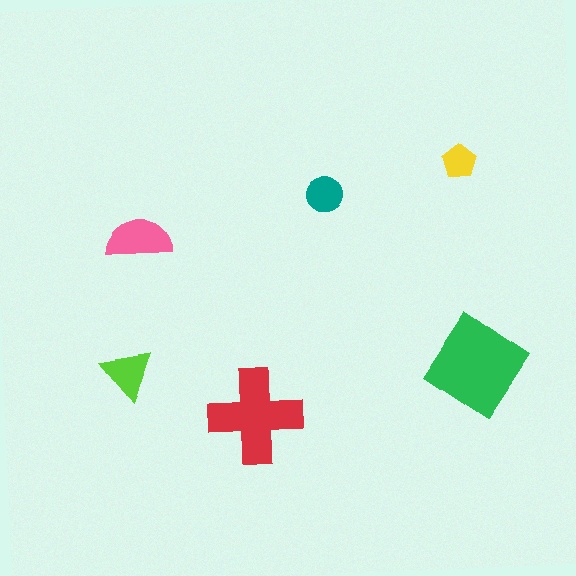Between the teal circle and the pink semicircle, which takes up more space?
The pink semicircle.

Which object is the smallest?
The yellow pentagon.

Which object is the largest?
The green diamond.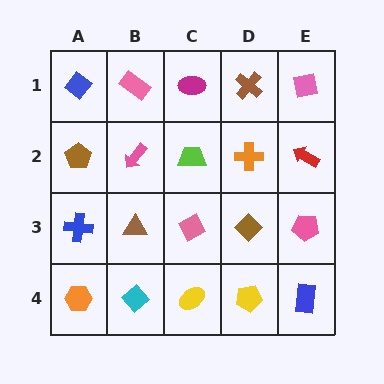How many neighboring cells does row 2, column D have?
4.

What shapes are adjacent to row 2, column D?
A brown cross (row 1, column D), a brown diamond (row 3, column D), a lime trapezoid (row 2, column C), a red arrow (row 2, column E).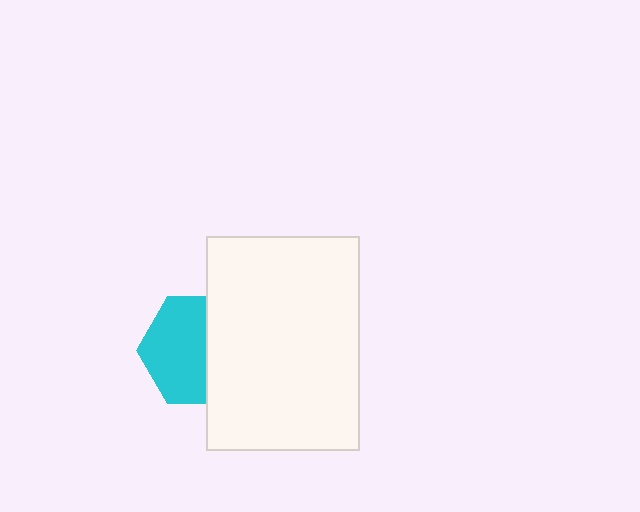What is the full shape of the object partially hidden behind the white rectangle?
The partially hidden object is a cyan hexagon.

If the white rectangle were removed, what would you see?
You would see the complete cyan hexagon.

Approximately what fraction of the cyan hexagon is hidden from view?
Roughly 42% of the cyan hexagon is hidden behind the white rectangle.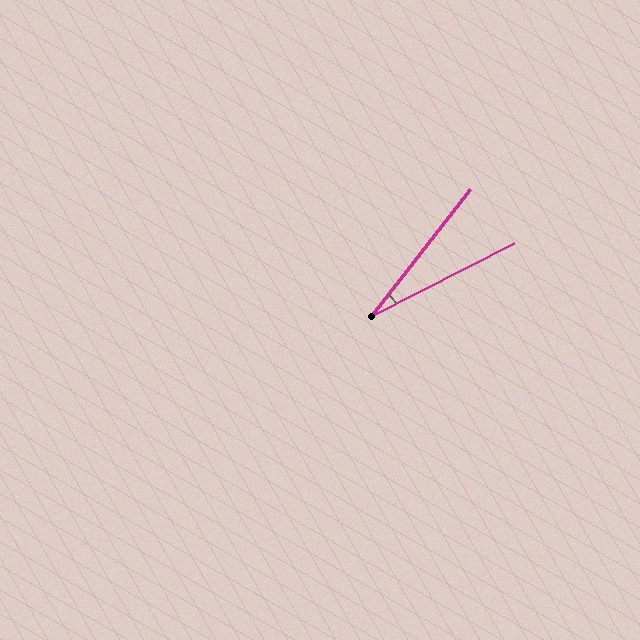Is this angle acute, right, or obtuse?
It is acute.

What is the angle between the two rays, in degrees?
Approximately 25 degrees.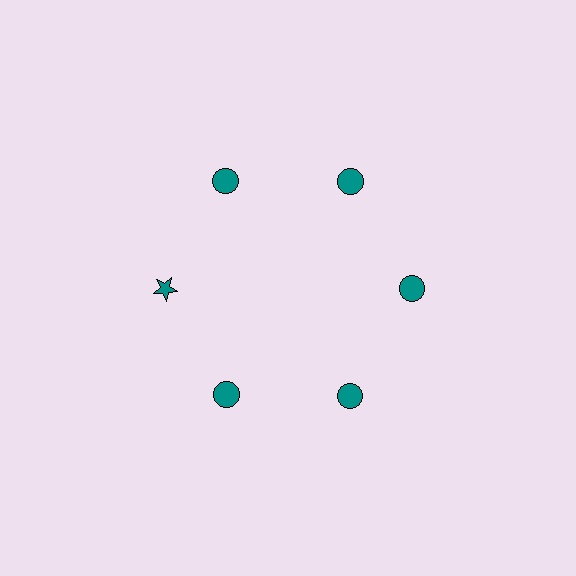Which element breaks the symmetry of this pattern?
The teal star at roughly the 9 o'clock position breaks the symmetry. All other shapes are teal circles.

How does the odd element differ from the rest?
It has a different shape: star instead of circle.